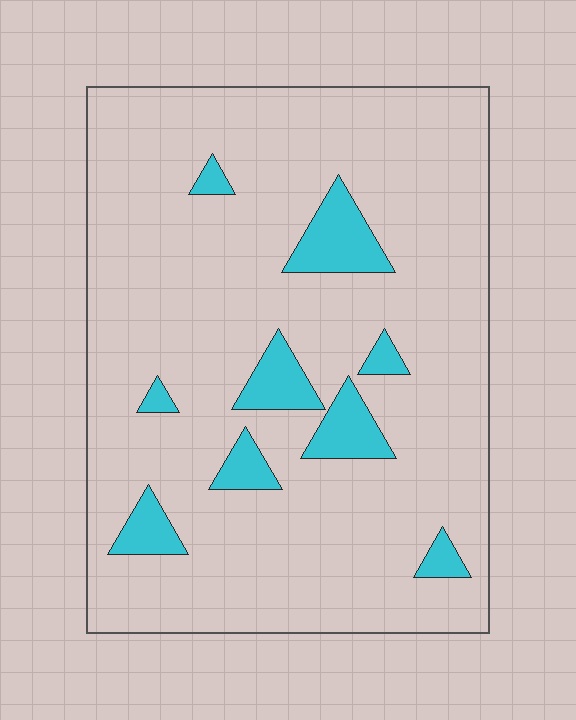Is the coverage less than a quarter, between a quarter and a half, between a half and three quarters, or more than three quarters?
Less than a quarter.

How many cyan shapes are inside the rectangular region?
9.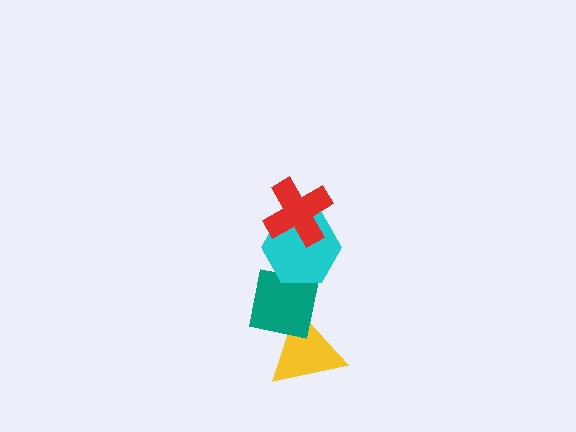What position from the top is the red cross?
The red cross is 1st from the top.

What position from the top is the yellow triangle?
The yellow triangle is 4th from the top.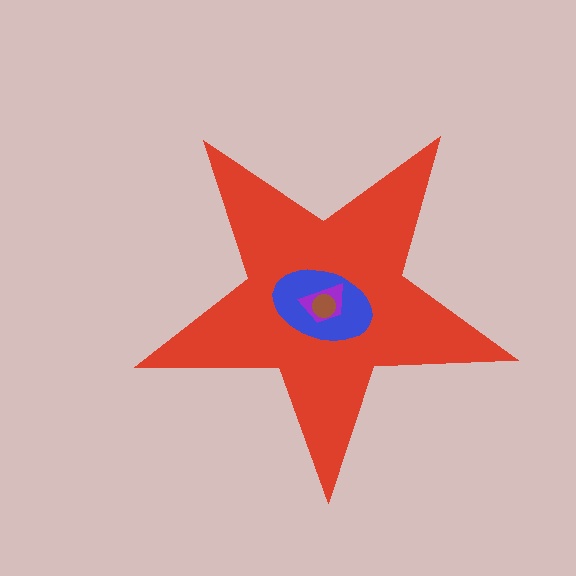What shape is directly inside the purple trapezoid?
The brown circle.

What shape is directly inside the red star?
The blue ellipse.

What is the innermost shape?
The brown circle.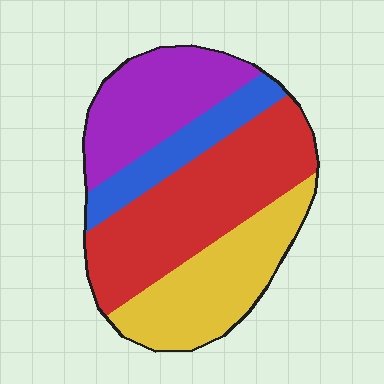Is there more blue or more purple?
Purple.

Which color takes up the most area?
Red, at roughly 35%.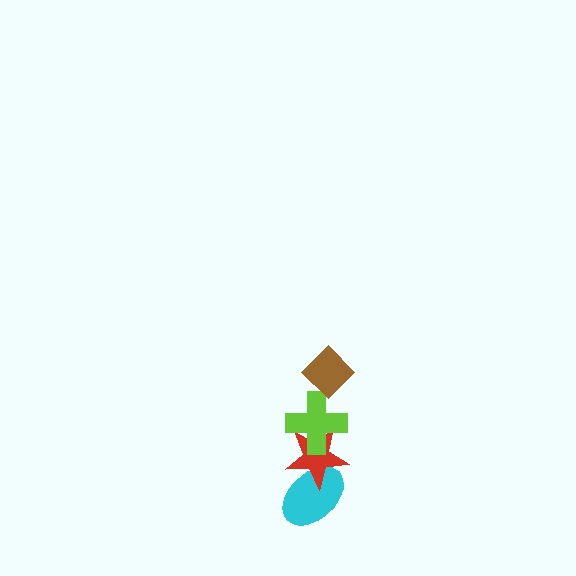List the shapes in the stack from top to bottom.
From top to bottom: the brown diamond, the lime cross, the red star, the cyan ellipse.